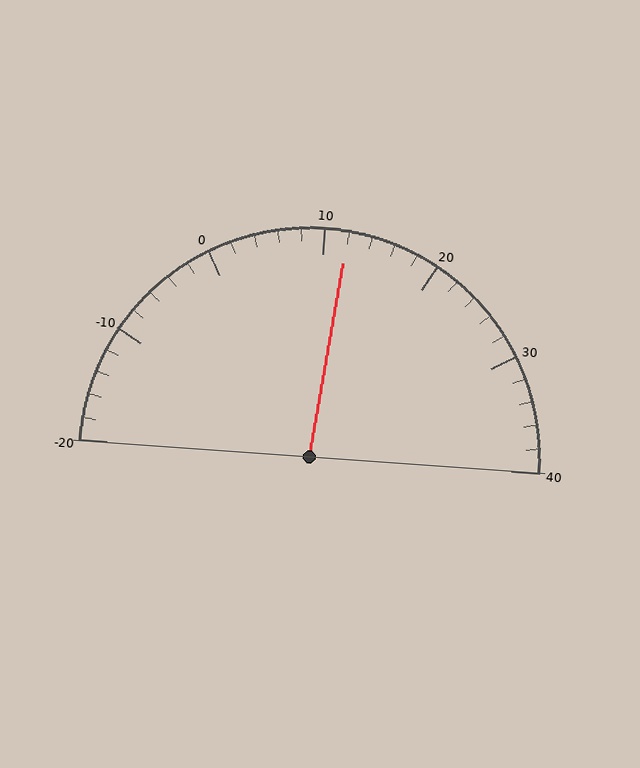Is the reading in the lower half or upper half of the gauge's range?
The reading is in the upper half of the range (-20 to 40).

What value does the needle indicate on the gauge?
The needle indicates approximately 12.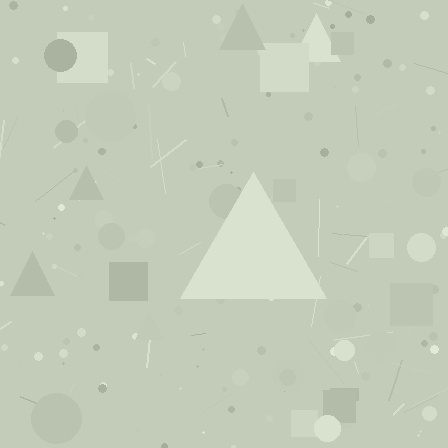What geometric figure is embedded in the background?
A triangle is embedded in the background.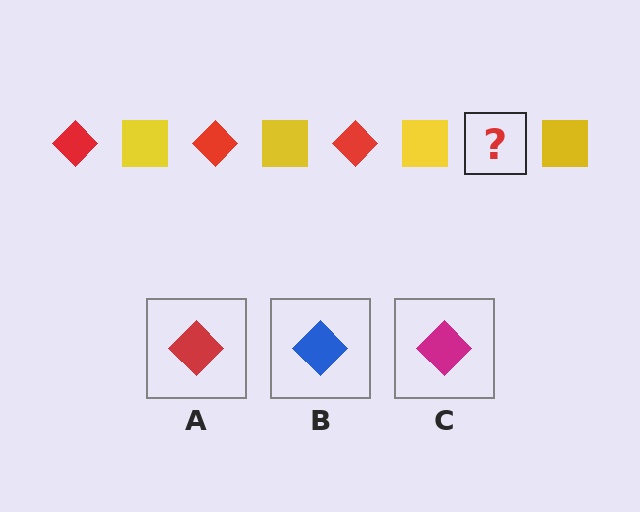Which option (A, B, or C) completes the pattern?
A.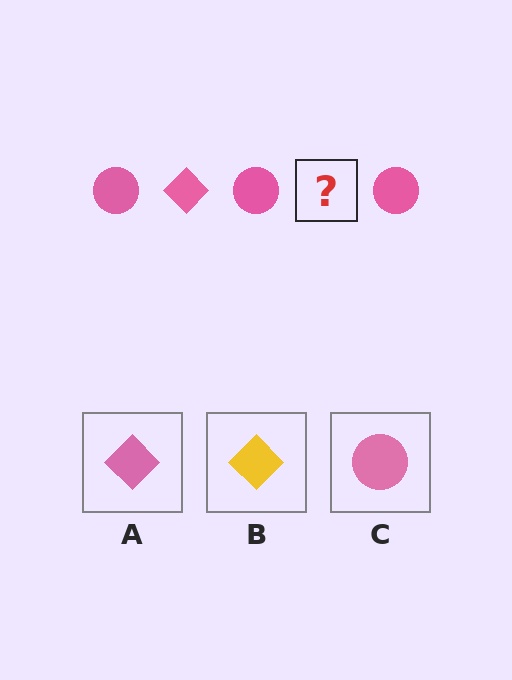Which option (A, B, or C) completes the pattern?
A.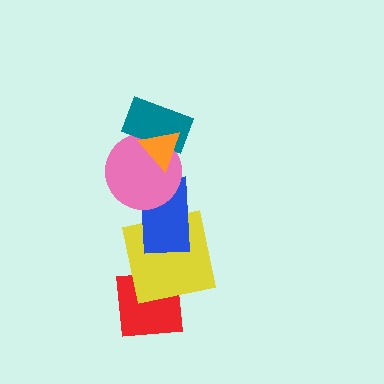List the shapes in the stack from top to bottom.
From top to bottom: the orange triangle, the teal rectangle, the pink circle, the blue rectangle, the yellow square, the red square.